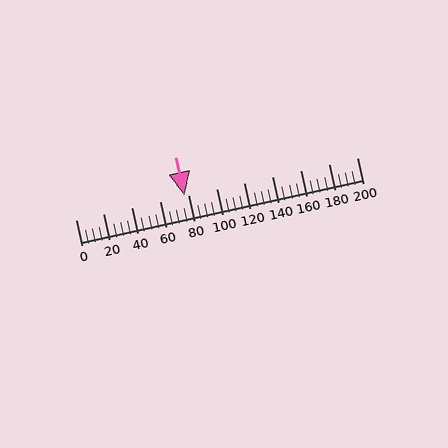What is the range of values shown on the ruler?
The ruler shows values from 0 to 200.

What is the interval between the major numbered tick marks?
The major tick marks are spaced 20 units apart.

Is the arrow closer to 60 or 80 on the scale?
The arrow is closer to 80.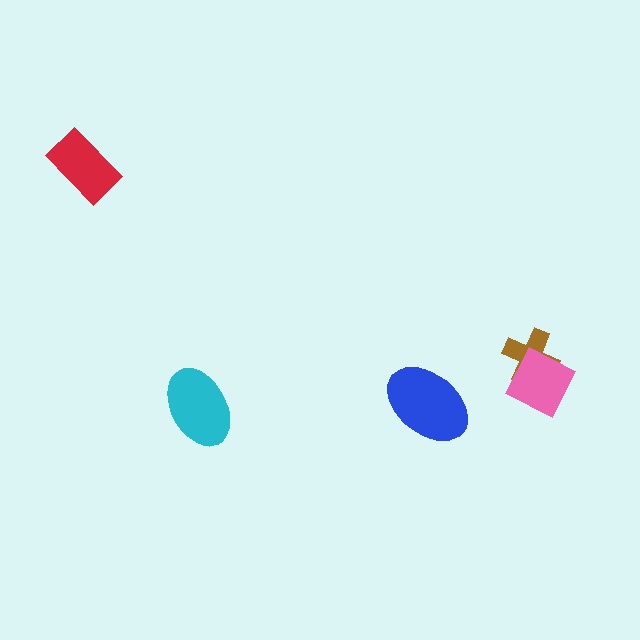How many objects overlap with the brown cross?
1 object overlaps with the brown cross.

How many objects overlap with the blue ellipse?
0 objects overlap with the blue ellipse.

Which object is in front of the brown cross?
The pink diamond is in front of the brown cross.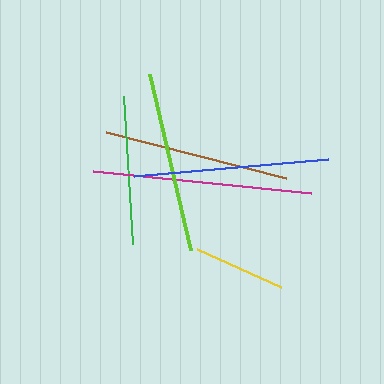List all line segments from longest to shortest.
From longest to shortest: magenta, blue, brown, lime, green, yellow.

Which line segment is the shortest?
The yellow line is the shortest at approximately 92 pixels.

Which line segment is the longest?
The magenta line is the longest at approximately 219 pixels.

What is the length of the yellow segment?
The yellow segment is approximately 92 pixels long.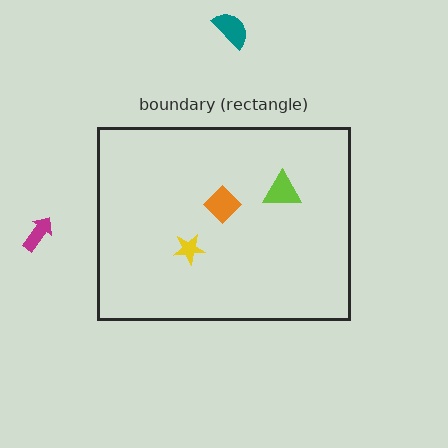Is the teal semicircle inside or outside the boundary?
Outside.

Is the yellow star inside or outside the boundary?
Inside.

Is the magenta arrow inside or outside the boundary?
Outside.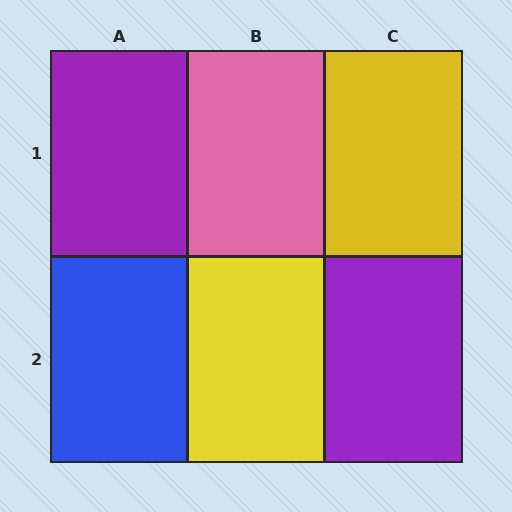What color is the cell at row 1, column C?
Yellow.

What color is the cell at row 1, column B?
Pink.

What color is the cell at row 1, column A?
Purple.